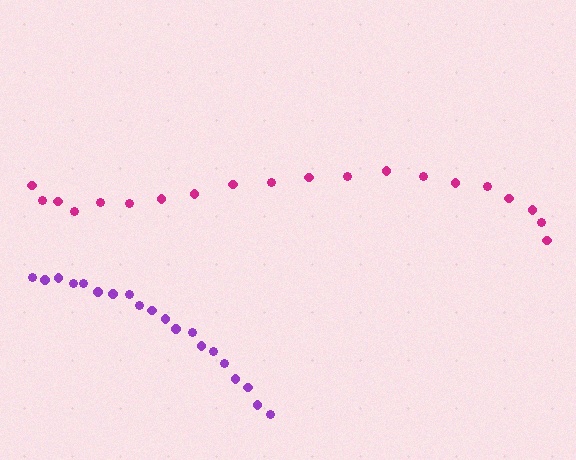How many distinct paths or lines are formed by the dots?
There are 2 distinct paths.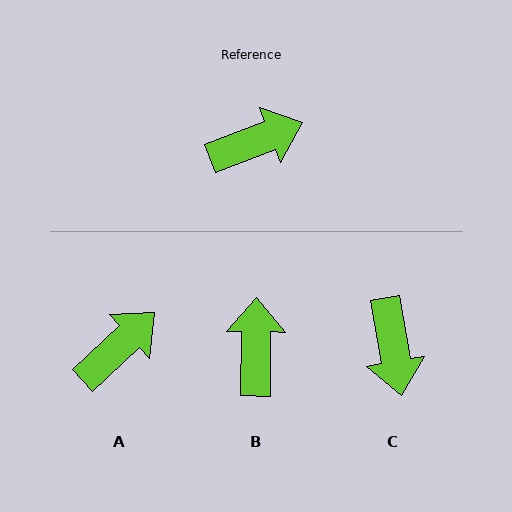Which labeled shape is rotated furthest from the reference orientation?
C, about 102 degrees away.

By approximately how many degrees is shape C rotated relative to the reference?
Approximately 102 degrees clockwise.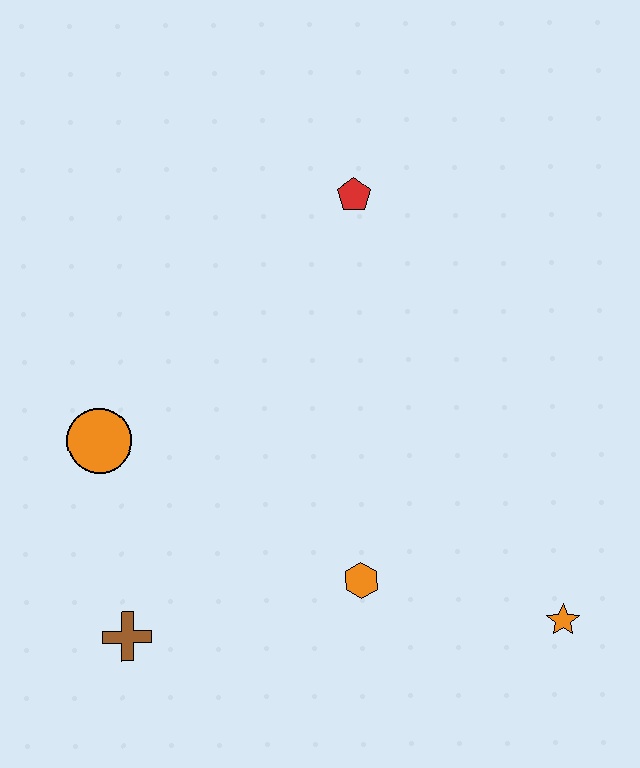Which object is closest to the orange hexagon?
The orange star is closest to the orange hexagon.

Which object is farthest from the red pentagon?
The brown cross is farthest from the red pentagon.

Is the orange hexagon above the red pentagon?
No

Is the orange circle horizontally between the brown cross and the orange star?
No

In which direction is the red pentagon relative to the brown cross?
The red pentagon is above the brown cross.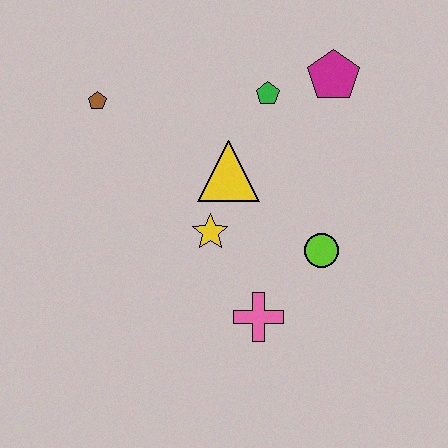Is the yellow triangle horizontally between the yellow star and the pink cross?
Yes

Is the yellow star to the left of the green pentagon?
Yes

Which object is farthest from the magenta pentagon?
The pink cross is farthest from the magenta pentagon.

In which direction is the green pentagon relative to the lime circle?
The green pentagon is above the lime circle.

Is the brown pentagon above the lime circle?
Yes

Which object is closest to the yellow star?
The yellow triangle is closest to the yellow star.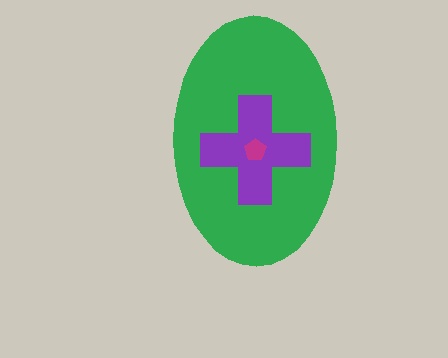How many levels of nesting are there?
3.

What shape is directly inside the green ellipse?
The purple cross.